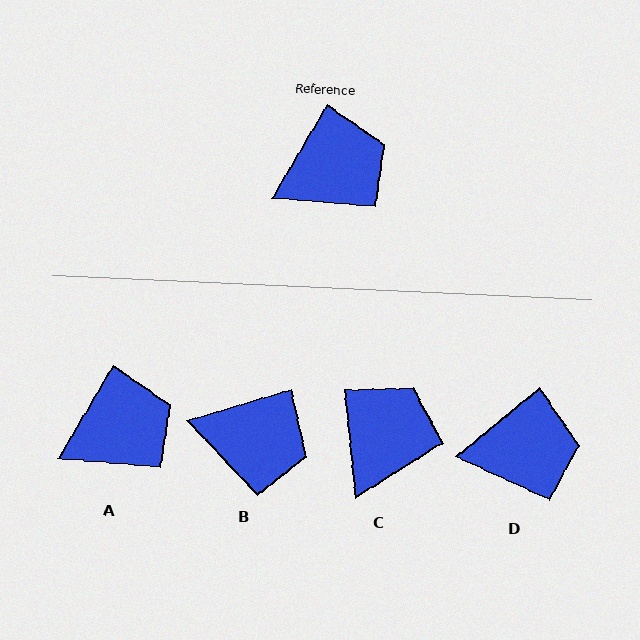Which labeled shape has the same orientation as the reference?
A.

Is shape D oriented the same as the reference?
No, it is off by about 20 degrees.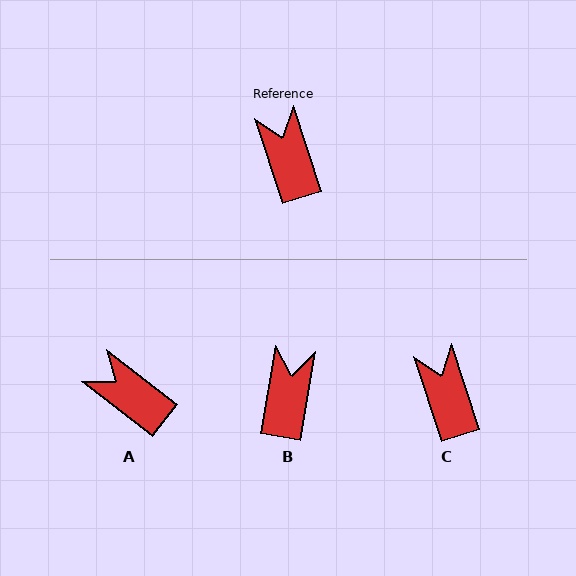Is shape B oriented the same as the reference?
No, it is off by about 28 degrees.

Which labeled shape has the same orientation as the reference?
C.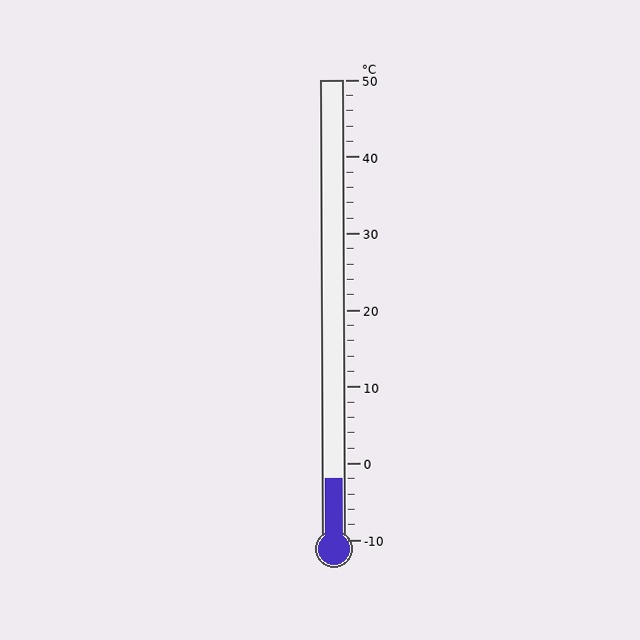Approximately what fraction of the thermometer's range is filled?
The thermometer is filled to approximately 15% of its range.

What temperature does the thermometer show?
The thermometer shows approximately -2°C.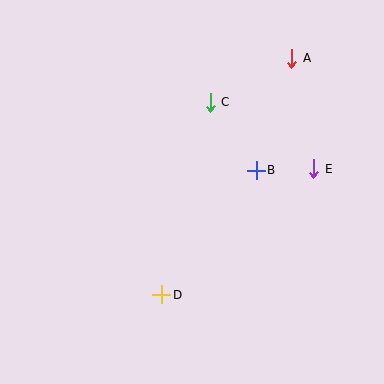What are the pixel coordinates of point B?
Point B is at (256, 170).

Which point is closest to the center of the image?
Point B at (256, 170) is closest to the center.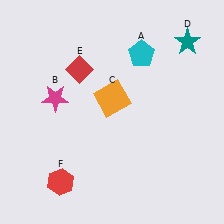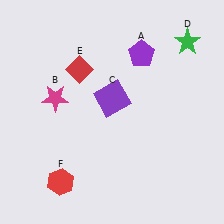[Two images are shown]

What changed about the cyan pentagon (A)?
In Image 1, A is cyan. In Image 2, it changed to purple.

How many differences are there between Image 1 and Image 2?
There are 3 differences between the two images.